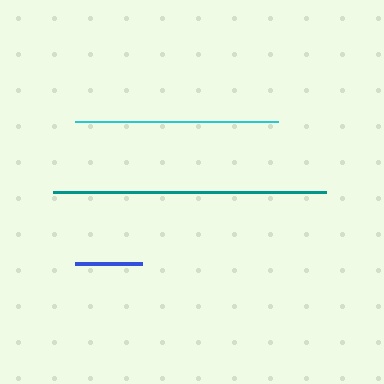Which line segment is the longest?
The teal line is the longest at approximately 273 pixels.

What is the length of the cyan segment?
The cyan segment is approximately 203 pixels long.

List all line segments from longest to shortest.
From longest to shortest: teal, cyan, blue.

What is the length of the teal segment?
The teal segment is approximately 273 pixels long.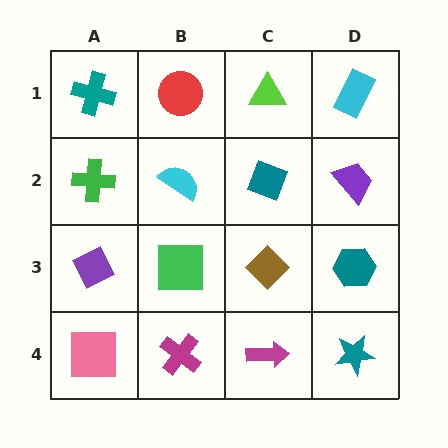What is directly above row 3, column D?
A purple trapezoid.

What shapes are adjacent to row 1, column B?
A cyan semicircle (row 2, column B), a teal cross (row 1, column A), a lime triangle (row 1, column C).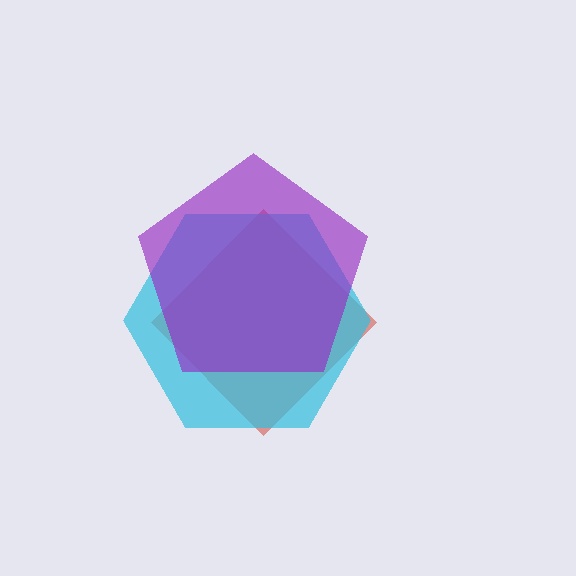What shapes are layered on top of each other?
The layered shapes are: a red diamond, a cyan hexagon, a purple pentagon.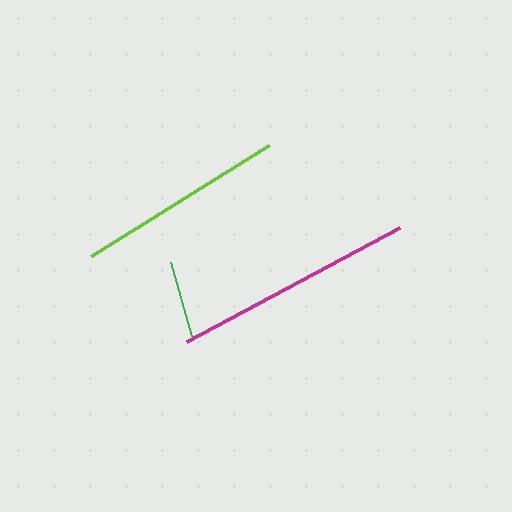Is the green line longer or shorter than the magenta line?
The magenta line is longer than the green line.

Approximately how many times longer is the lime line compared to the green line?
The lime line is approximately 2.7 times the length of the green line.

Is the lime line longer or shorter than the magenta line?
The magenta line is longer than the lime line.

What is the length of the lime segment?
The lime segment is approximately 210 pixels long.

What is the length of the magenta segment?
The magenta segment is approximately 241 pixels long.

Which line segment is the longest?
The magenta line is the longest at approximately 241 pixels.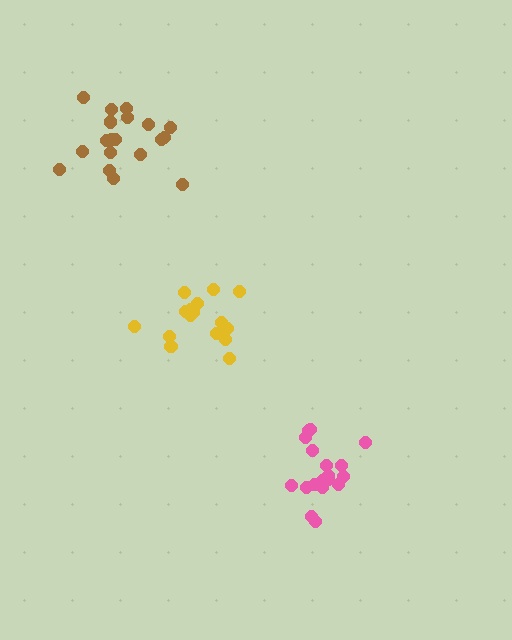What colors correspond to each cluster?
The clusters are colored: yellow, pink, brown.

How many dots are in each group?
Group 1: 16 dots, Group 2: 18 dots, Group 3: 19 dots (53 total).